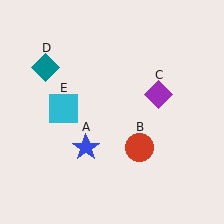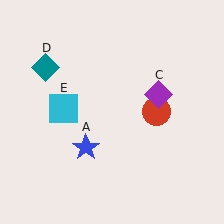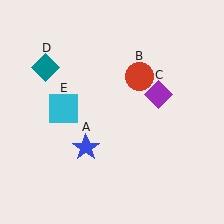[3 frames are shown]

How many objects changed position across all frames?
1 object changed position: red circle (object B).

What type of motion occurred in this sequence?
The red circle (object B) rotated counterclockwise around the center of the scene.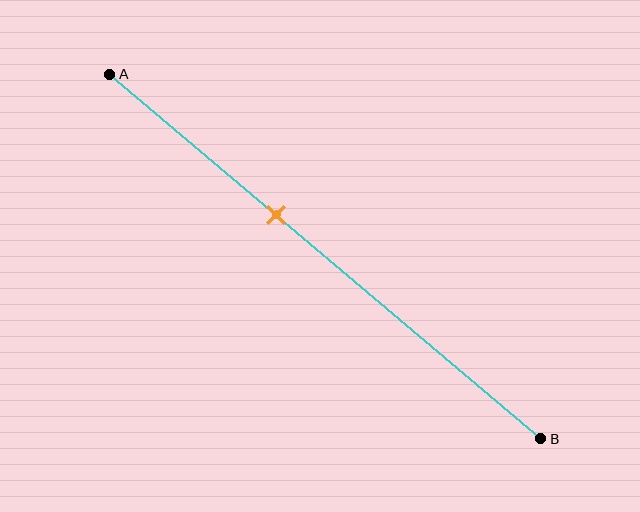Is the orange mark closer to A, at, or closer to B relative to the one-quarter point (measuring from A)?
The orange mark is closer to point B than the one-quarter point of segment AB.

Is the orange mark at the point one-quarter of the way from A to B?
No, the mark is at about 40% from A, not at the 25% one-quarter point.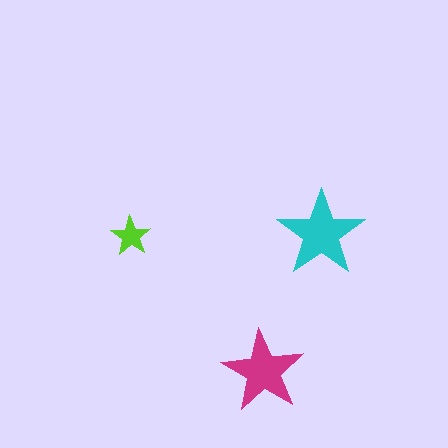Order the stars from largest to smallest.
the cyan one, the magenta one, the lime one.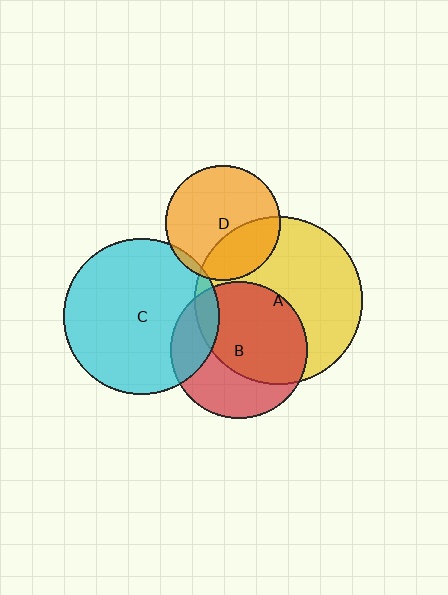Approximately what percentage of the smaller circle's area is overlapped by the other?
Approximately 5%.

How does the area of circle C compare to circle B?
Approximately 1.3 times.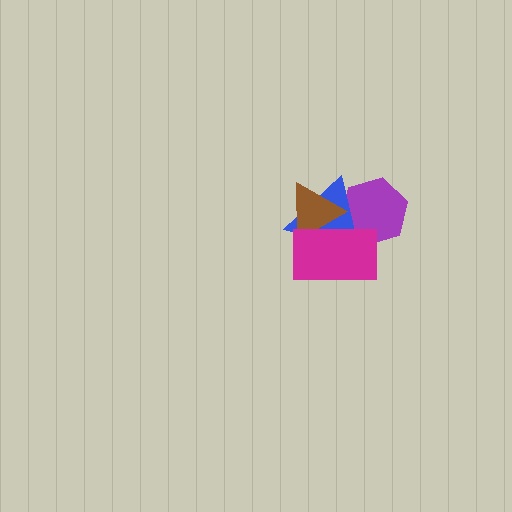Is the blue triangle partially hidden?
Yes, it is partially covered by another shape.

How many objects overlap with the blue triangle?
3 objects overlap with the blue triangle.